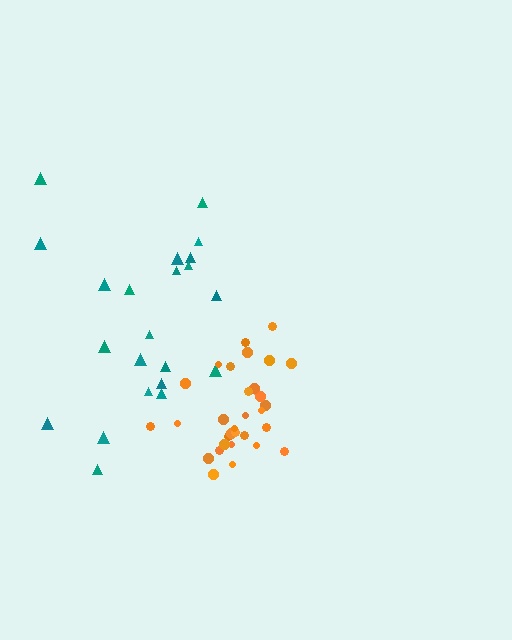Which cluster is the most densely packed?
Orange.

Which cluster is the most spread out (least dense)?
Teal.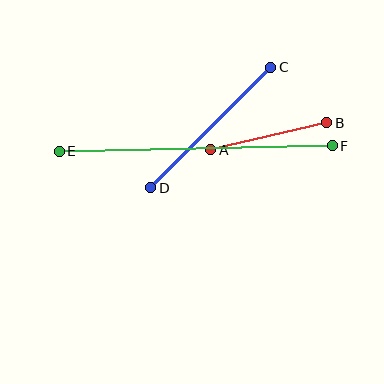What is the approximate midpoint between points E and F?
The midpoint is at approximately (196, 149) pixels.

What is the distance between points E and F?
The distance is approximately 273 pixels.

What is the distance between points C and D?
The distance is approximately 170 pixels.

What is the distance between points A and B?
The distance is approximately 119 pixels.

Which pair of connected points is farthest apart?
Points E and F are farthest apart.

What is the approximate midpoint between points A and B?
The midpoint is at approximately (269, 136) pixels.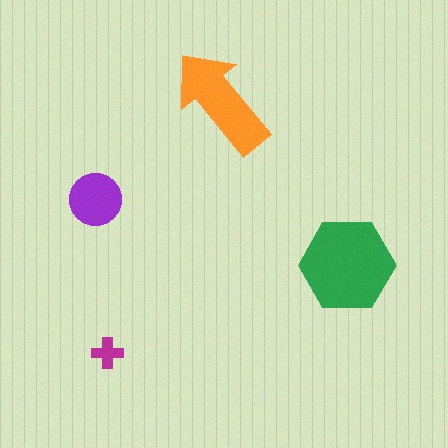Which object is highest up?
The orange arrow is topmost.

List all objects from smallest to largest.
The magenta cross, the purple circle, the orange arrow, the green hexagon.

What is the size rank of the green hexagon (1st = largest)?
1st.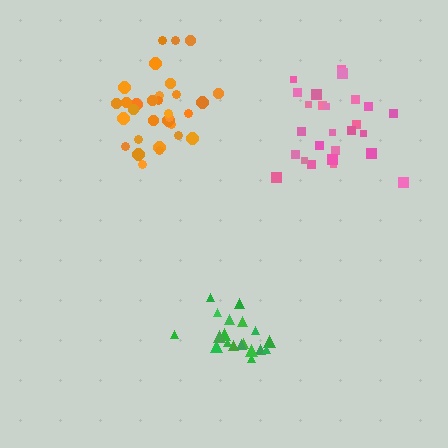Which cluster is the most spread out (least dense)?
Pink.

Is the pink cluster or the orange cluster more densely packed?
Orange.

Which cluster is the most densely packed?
Green.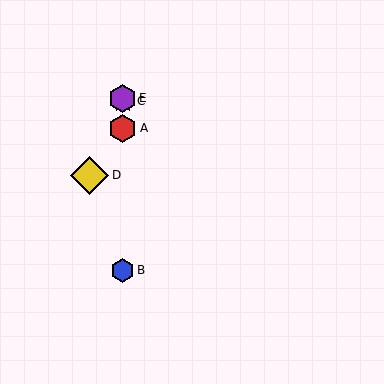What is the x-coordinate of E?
Object E is at x≈123.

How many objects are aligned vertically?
4 objects (A, B, C, E) are aligned vertically.